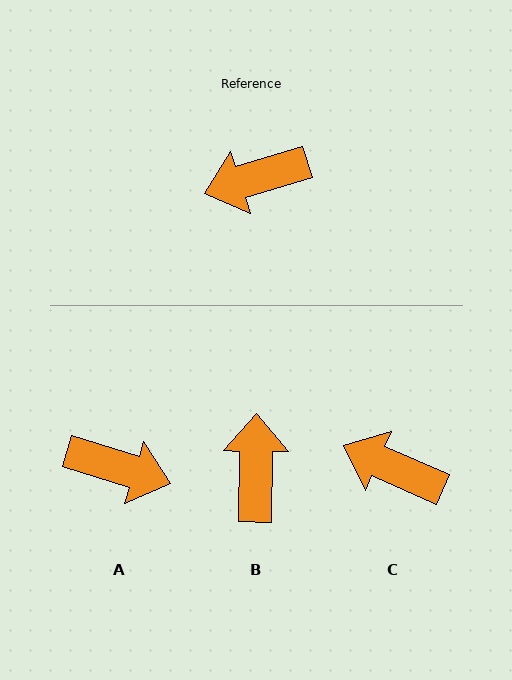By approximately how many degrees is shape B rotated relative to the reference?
Approximately 108 degrees clockwise.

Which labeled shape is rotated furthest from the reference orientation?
A, about 145 degrees away.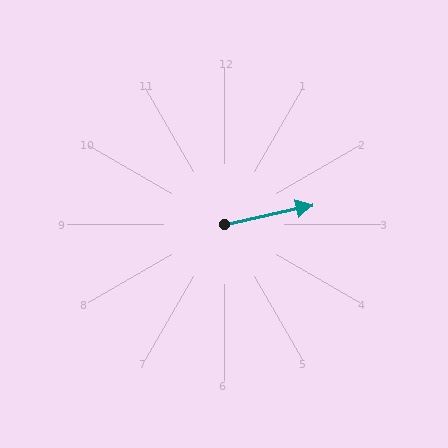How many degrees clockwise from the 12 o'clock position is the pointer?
Approximately 78 degrees.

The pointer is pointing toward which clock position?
Roughly 3 o'clock.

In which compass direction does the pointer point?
East.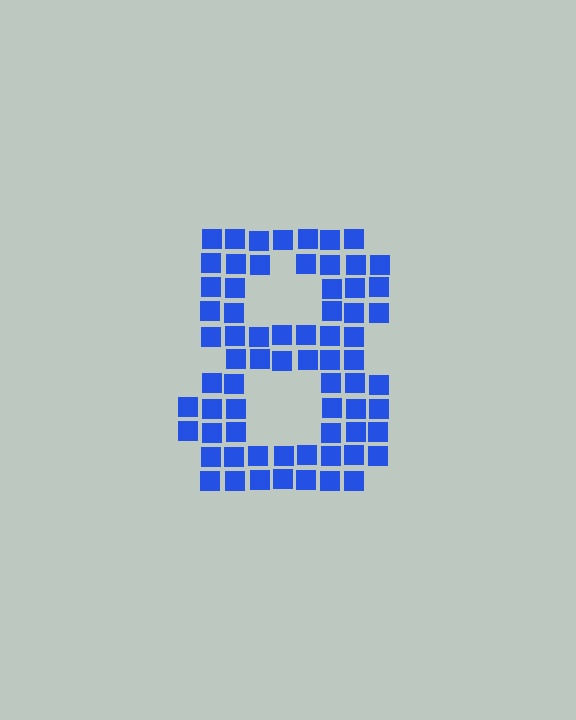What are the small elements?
The small elements are squares.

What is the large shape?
The large shape is the digit 8.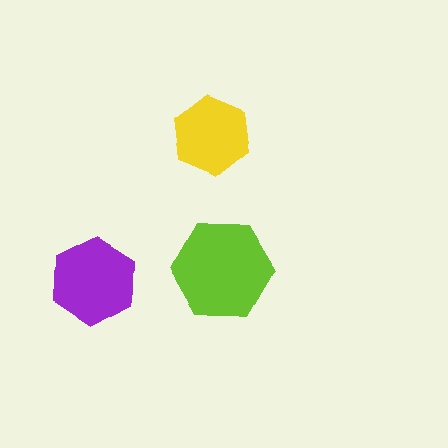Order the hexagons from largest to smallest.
the lime one, the purple one, the yellow one.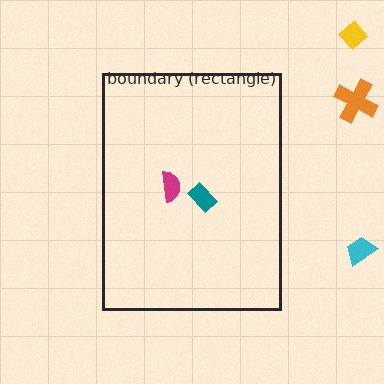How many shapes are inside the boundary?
2 inside, 3 outside.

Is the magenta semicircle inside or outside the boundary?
Inside.